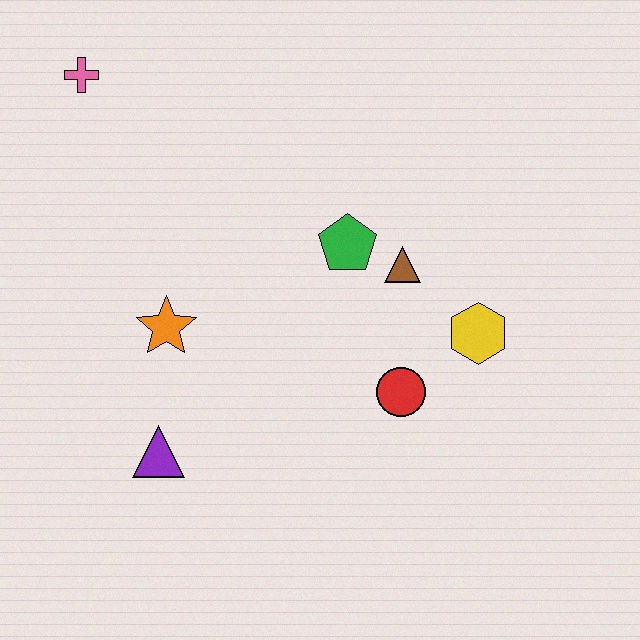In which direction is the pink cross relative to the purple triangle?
The pink cross is above the purple triangle.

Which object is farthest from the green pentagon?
The pink cross is farthest from the green pentagon.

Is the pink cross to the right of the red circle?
No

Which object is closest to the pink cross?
The orange star is closest to the pink cross.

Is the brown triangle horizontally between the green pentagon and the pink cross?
No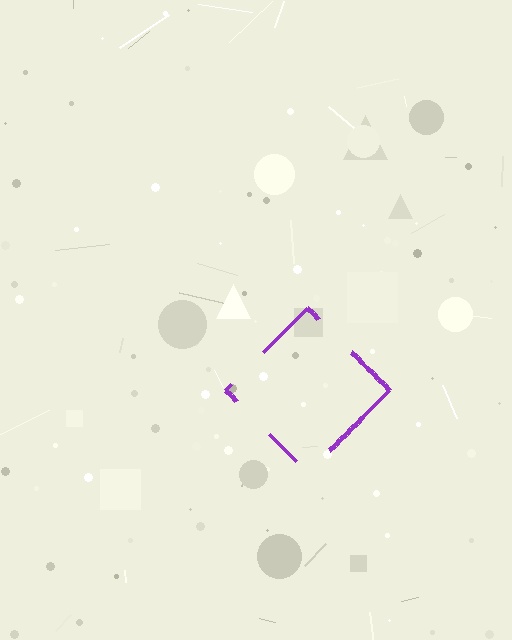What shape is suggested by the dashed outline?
The dashed outline suggests a diamond.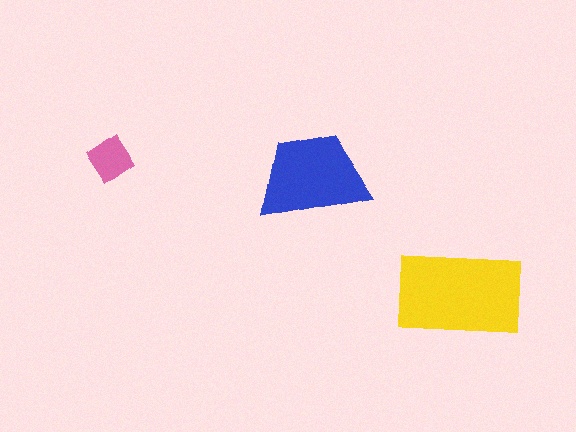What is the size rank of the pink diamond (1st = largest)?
3rd.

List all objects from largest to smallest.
The yellow rectangle, the blue trapezoid, the pink diamond.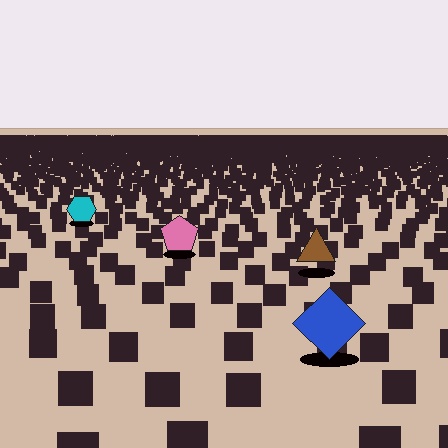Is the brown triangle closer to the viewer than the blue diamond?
No. The blue diamond is closer — you can tell from the texture gradient: the ground texture is coarser near it.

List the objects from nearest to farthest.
From nearest to farthest: the blue diamond, the brown triangle, the pink pentagon, the cyan hexagon.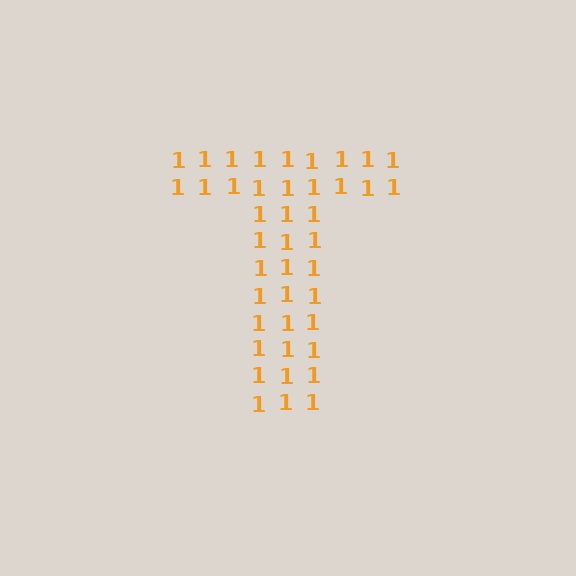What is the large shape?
The large shape is the letter T.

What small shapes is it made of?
It is made of small digit 1's.